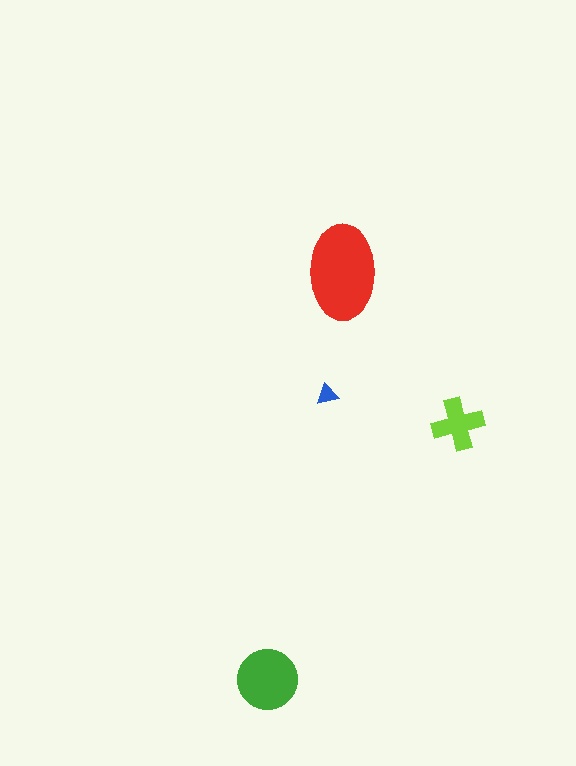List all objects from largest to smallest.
The red ellipse, the green circle, the lime cross, the blue triangle.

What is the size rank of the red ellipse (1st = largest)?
1st.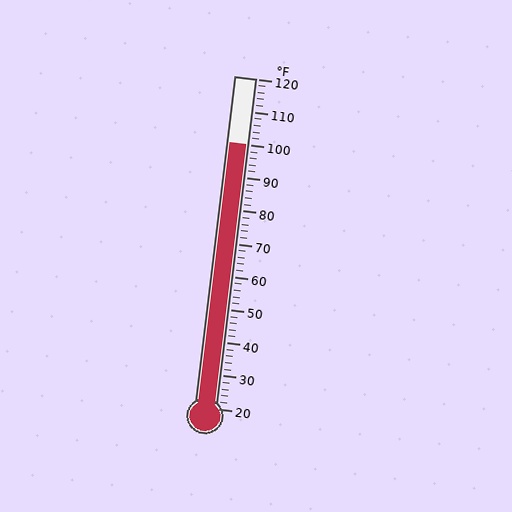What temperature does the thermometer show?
The thermometer shows approximately 100°F.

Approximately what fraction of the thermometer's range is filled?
The thermometer is filled to approximately 80% of its range.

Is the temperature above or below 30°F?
The temperature is above 30°F.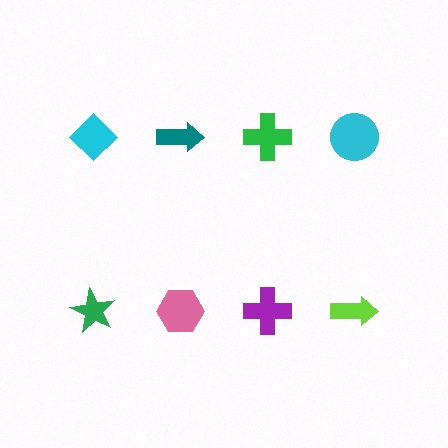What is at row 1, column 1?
A cyan diamond.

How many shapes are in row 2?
4 shapes.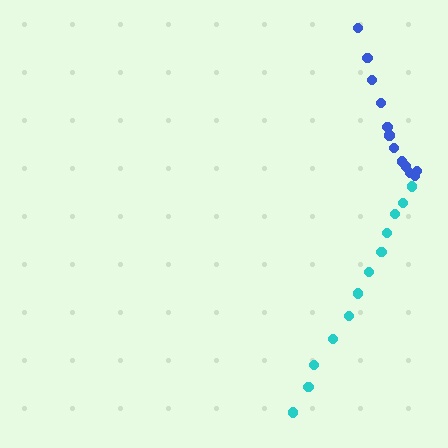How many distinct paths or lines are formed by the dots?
There are 2 distinct paths.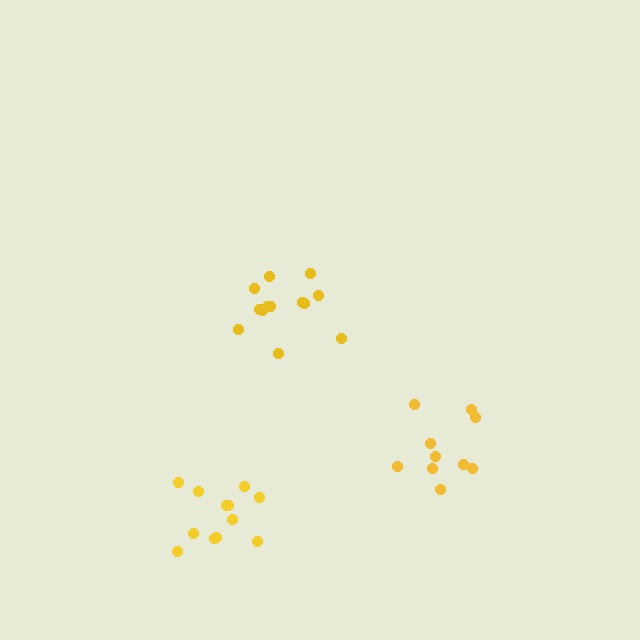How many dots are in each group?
Group 1: 13 dots, Group 2: 10 dots, Group 3: 12 dots (35 total).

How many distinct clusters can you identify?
There are 3 distinct clusters.